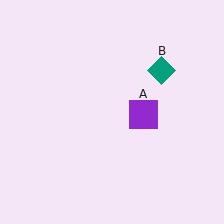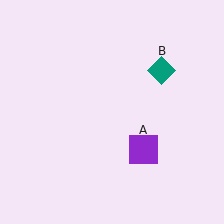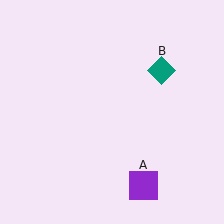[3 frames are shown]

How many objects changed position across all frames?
1 object changed position: purple square (object A).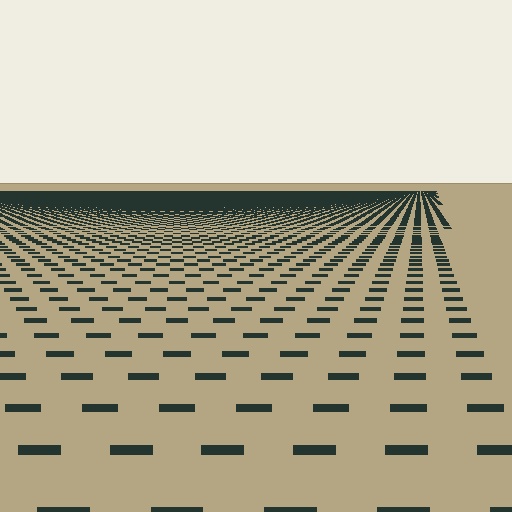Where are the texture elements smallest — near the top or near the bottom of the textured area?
Near the top.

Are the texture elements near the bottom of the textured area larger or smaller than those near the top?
Larger. Near the bottom, elements are closer to the viewer and appear at a bigger on-screen size.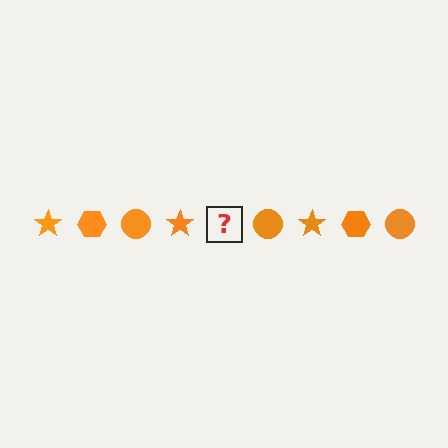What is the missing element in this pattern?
The missing element is an orange hexagon.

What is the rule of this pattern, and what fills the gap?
The rule is that the pattern cycles through star, hexagon, circle shapes in orange. The gap should be filled with an orange hexagon.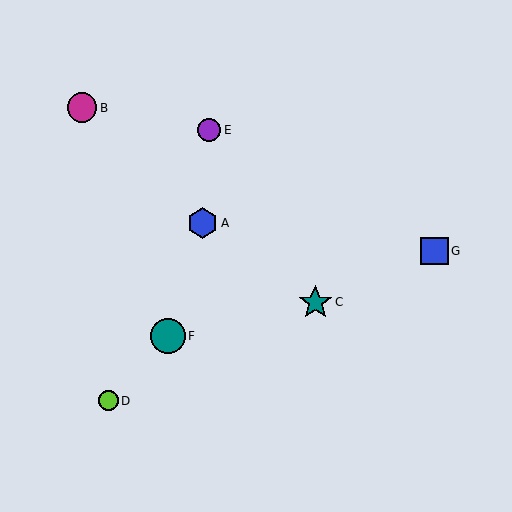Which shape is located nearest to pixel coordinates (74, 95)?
The magenta circle (labeled B) at (82, 108) is nearest to that location.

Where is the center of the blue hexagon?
The center of the blue hexagon is at (203, 223).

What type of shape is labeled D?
Shape D is a lime circle.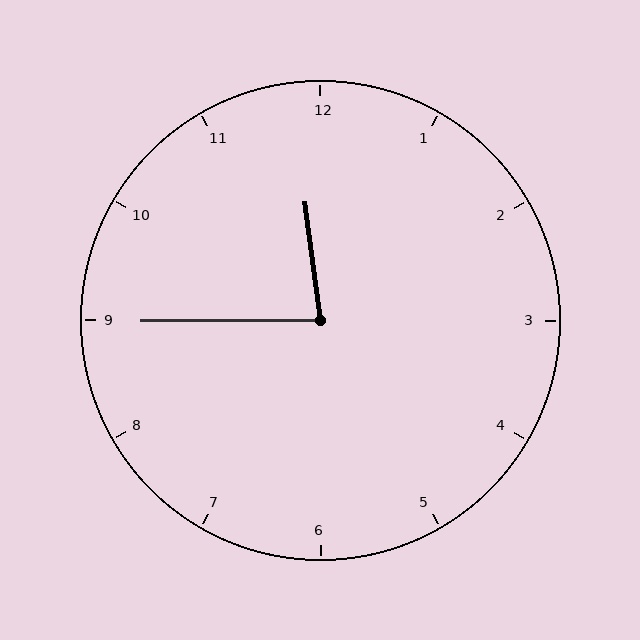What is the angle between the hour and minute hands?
Approximately 82 degrees.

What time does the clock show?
11:45.